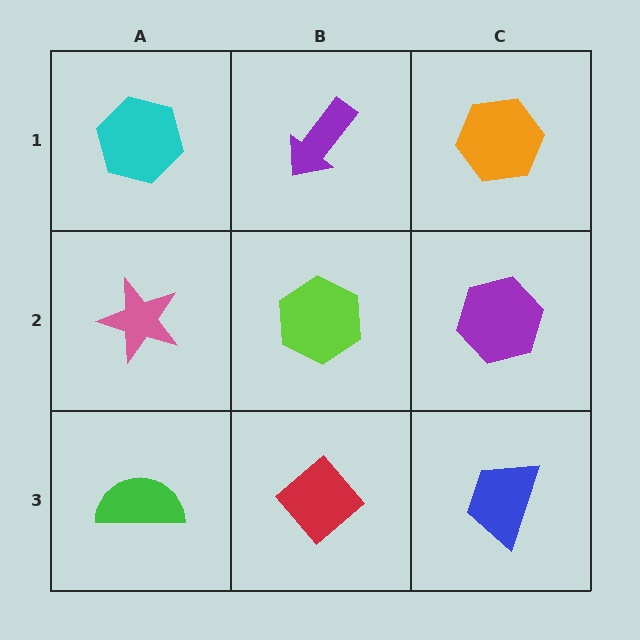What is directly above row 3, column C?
A purple hexagon.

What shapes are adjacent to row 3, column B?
A lime hexagon (row 2, column B), a green semicircle (row 3, column A), a blue trapezoid (row 3, column C).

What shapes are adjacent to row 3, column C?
A purple hexagon (row 2, column C), a red diamond (row 3, column B).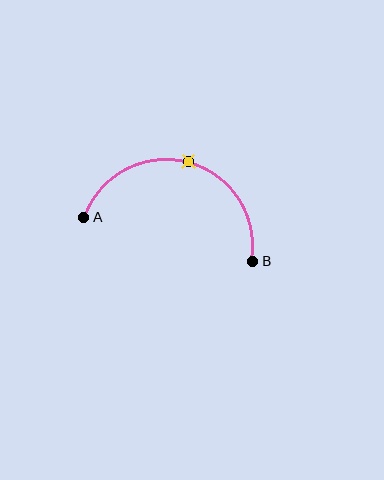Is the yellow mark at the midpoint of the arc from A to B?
Yes. The yellow mark lies on the arc at equal arc-length from both A and B — it is the arc midpoint.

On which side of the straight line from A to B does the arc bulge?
The arc bulges above the straight line connecting A and B.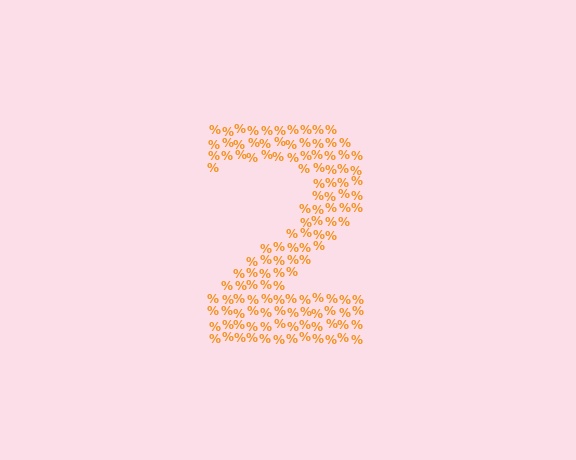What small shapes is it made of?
It is made of small percent signs.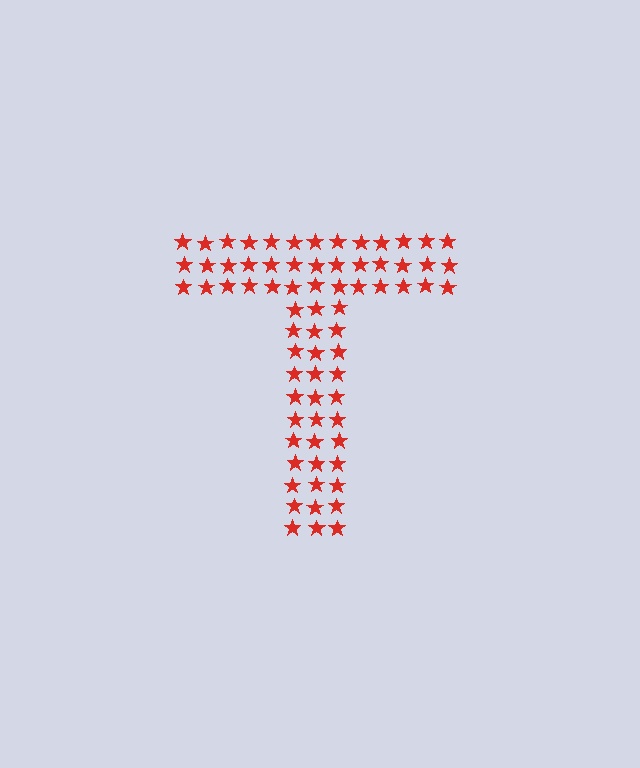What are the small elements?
The small elements are stars.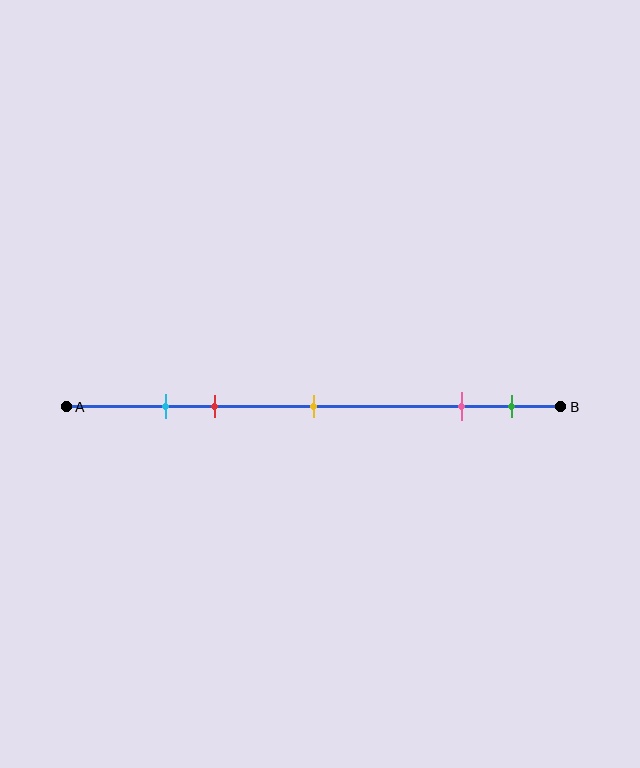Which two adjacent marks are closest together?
The cyan and red marks are the closest adjacent pair.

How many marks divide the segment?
There are 5 marks dividing the segment.